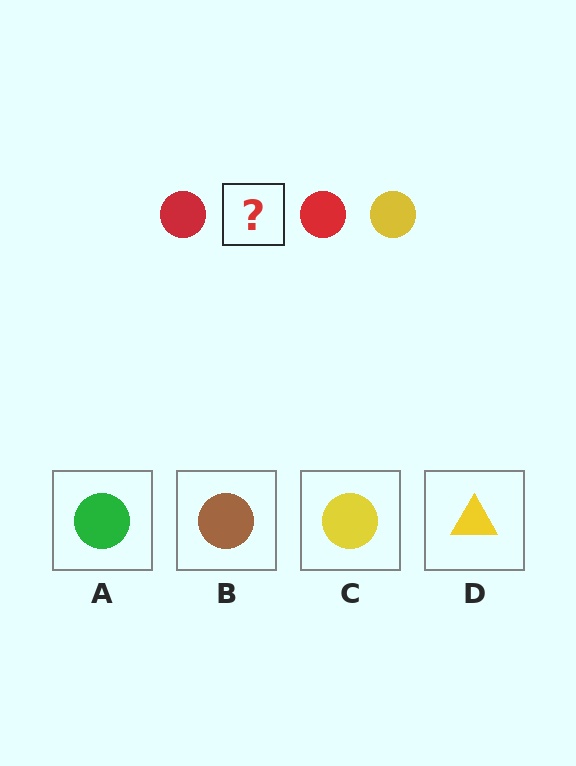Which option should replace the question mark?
Option C.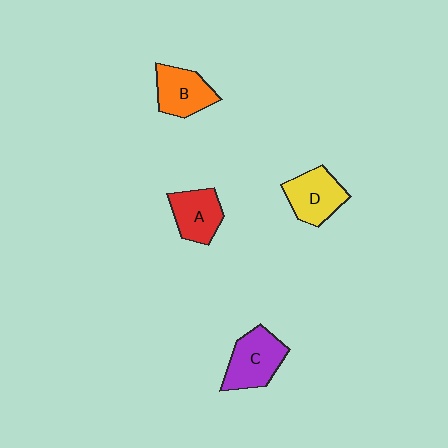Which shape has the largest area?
Shape C (purple).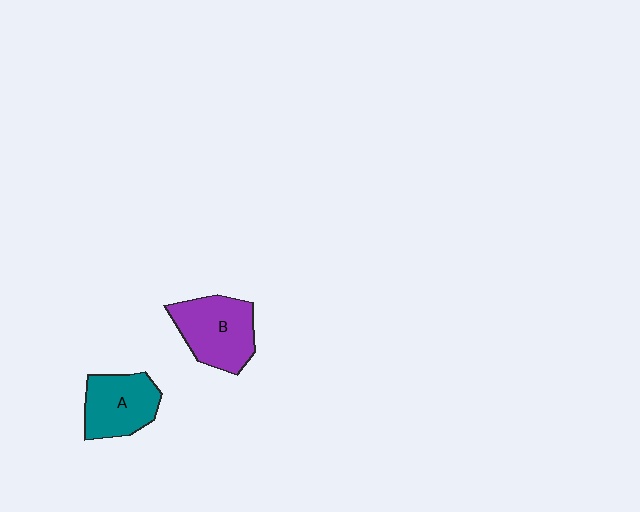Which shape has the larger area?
Shape B (purple).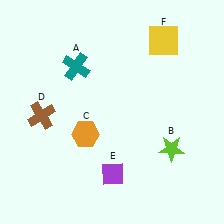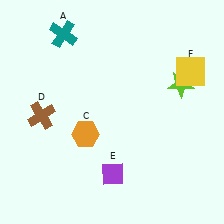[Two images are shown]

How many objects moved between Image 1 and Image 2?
3 objects moved between the two images.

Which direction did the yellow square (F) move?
The yellow square (F) moved down.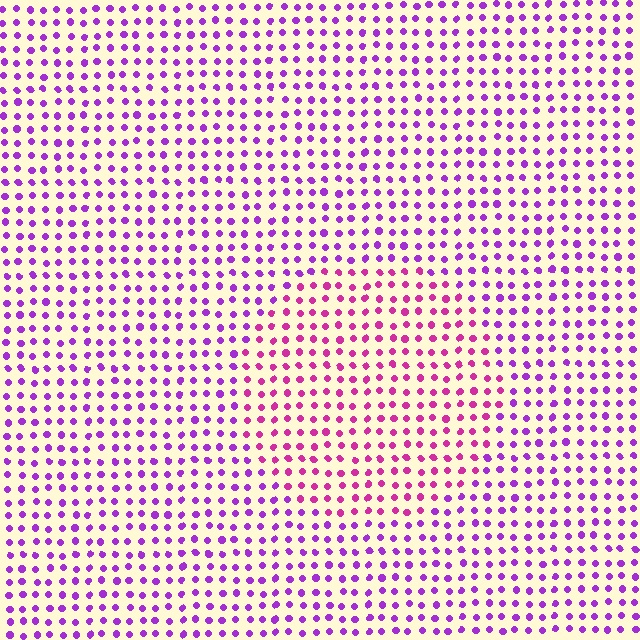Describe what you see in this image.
The image is filled with small purple elements in a uniform arrangement. A circle-shaped region is visible where the elements are tinted to a slightly different hue, forming a subtle color boundary.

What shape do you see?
I see a circle.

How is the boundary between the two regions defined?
The boundary is defined purely by a slight shift in hue (about 34 degrees). Spacing, size, and orientation are identical on both sides.